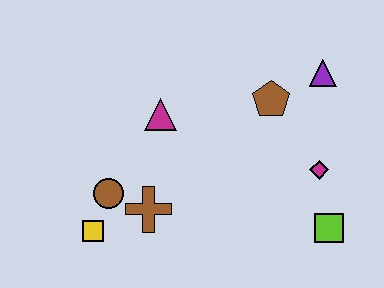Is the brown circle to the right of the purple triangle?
No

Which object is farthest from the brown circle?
The purple triangle is farthest from the brown circle.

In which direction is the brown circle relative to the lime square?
The brown circle is to the left of the lime square.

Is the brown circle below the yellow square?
No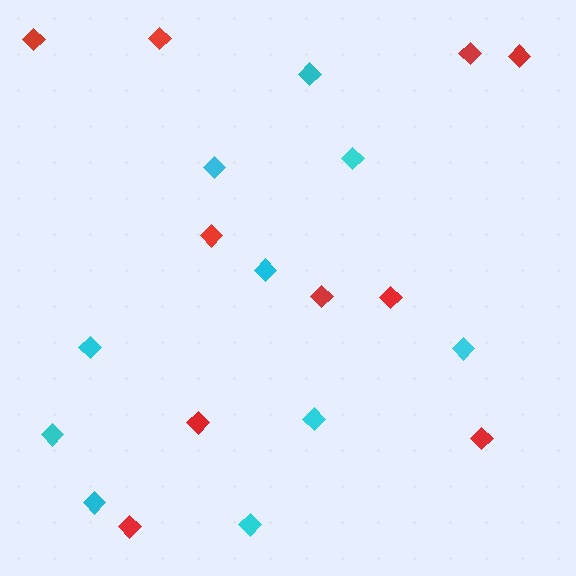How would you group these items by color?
There are 2 groups: one group of cyan diamonds (10) and one group of red diamonds (10).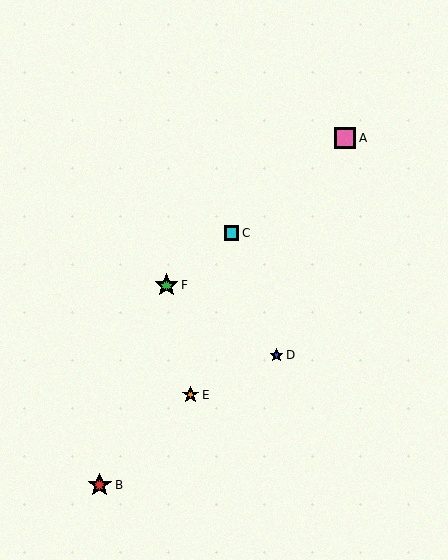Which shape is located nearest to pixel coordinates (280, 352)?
The blue star (labeled D) at (276, 355) is nearest to that location.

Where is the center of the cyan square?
The center of the cyan square is at (231, 233).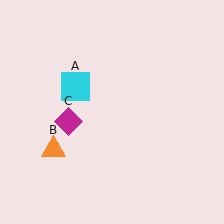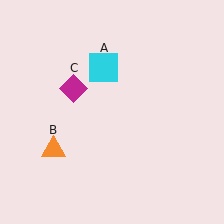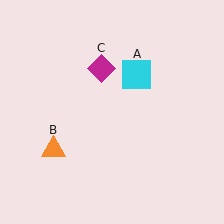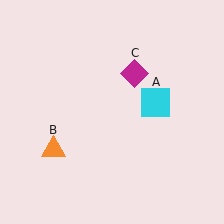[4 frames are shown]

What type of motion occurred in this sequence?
The cyan square (object A), magenta diamond (object C) rotated clockwise around the center of the scene.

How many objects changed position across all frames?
2 objects changed position: cyan square (object A), magenta diamond (object C).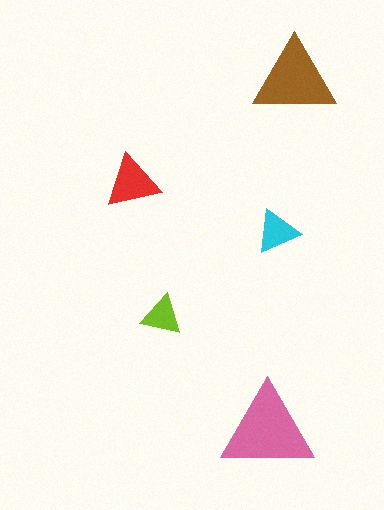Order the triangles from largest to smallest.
the pink one, the brown one, the red one, the cyan one, the lime one.